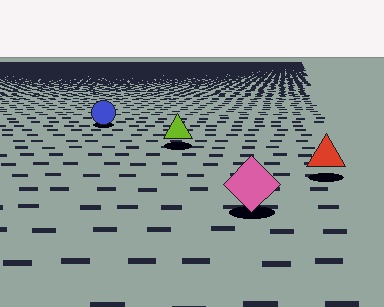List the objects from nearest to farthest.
From nearest to farthest: the pink diamond, the red triangle, the lime triangle, the blue circle.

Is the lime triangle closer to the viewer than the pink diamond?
No. The pink diamond is closer — you can tell from the texture gradient: the ground texture is coarser near it.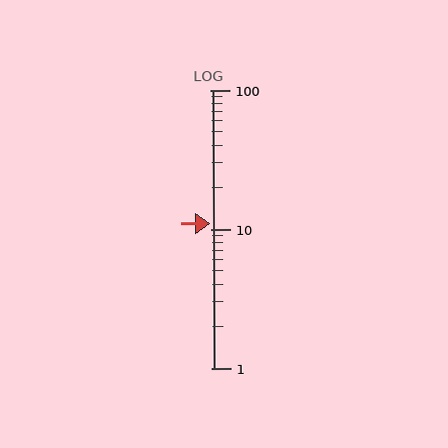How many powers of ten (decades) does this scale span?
The scale spans 2 decades, from 1 to 100.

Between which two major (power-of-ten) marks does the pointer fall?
The pointer is between 10 and 100.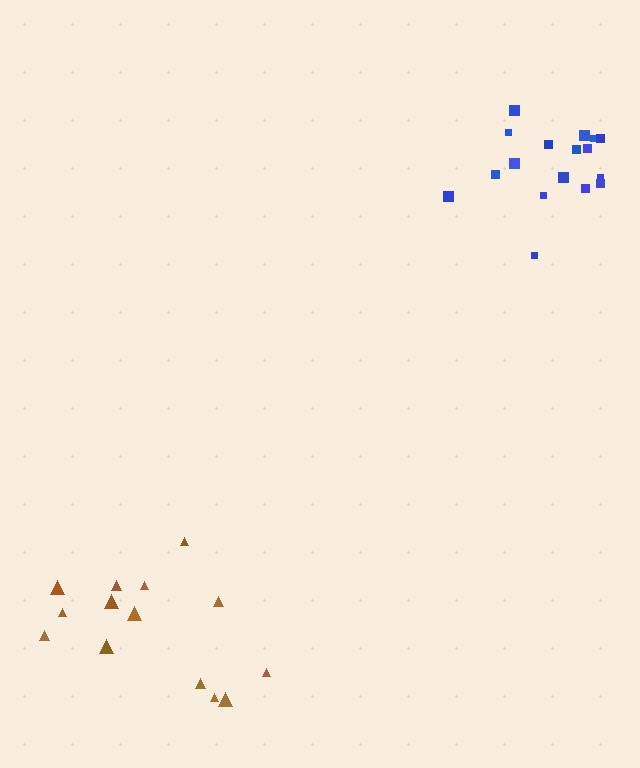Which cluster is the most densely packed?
Blue.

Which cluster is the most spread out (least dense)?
Brown.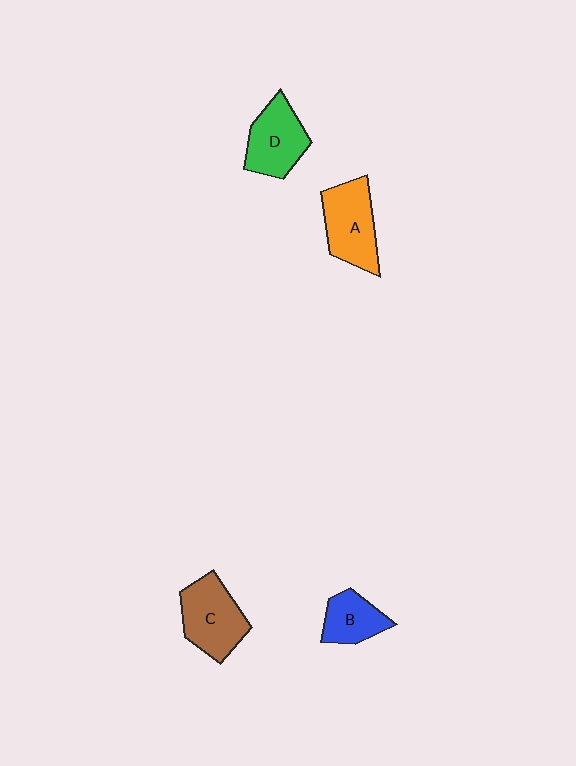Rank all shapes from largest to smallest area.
From largest to smallest: C (brown), A (orange), D (green), B (blue).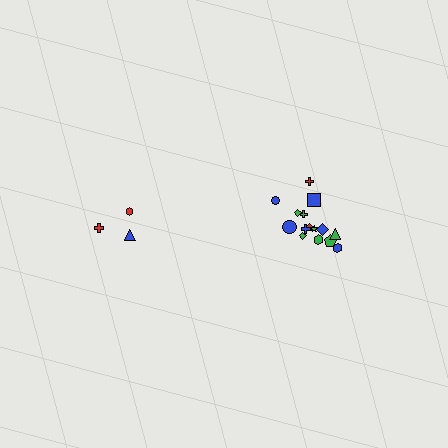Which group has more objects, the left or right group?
The right group.